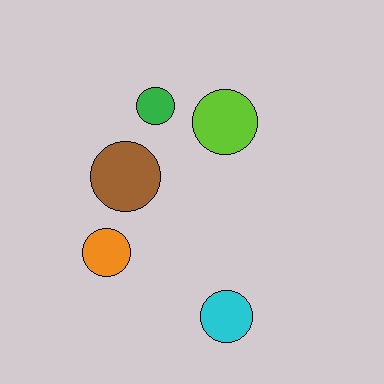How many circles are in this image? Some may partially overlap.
There are 5 circles.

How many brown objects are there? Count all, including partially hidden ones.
There is 1 brown object.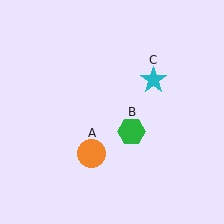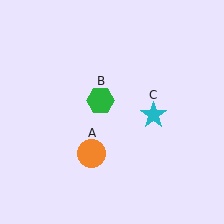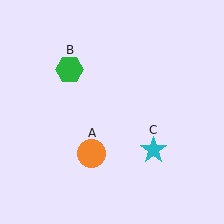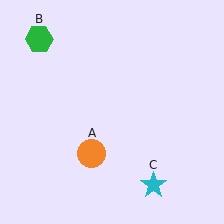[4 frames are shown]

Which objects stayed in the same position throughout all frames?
Orange circle (object A) remained stationary.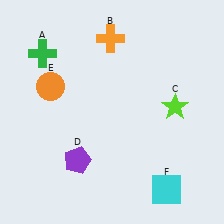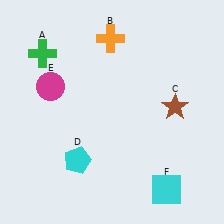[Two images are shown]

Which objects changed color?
C changed from lime to brown. D changed from purple to cyan. E changed from orange to magenta.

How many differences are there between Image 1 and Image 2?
There are 3 differences between the two images.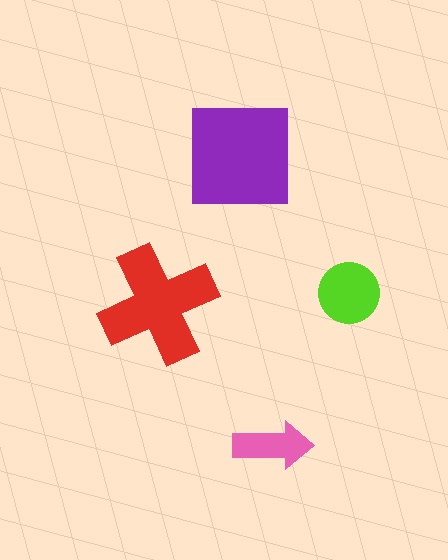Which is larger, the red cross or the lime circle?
The red cross.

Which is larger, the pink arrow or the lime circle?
The lime circle.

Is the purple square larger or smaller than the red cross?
Larger.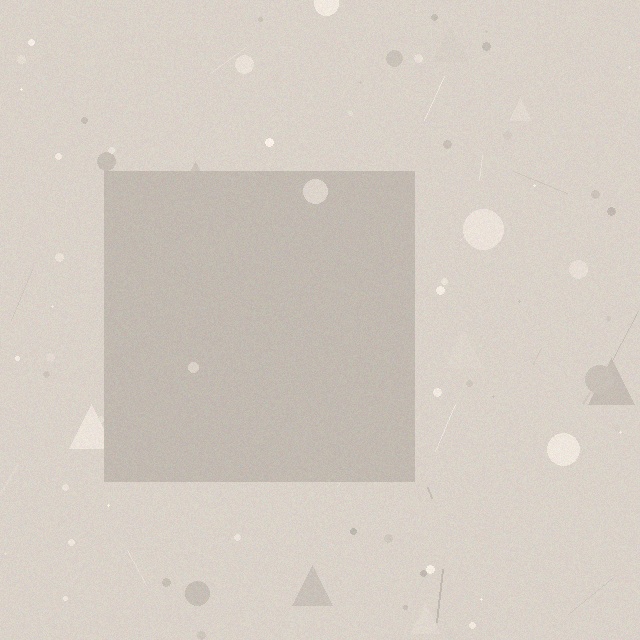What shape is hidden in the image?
A square is hidden in the image.